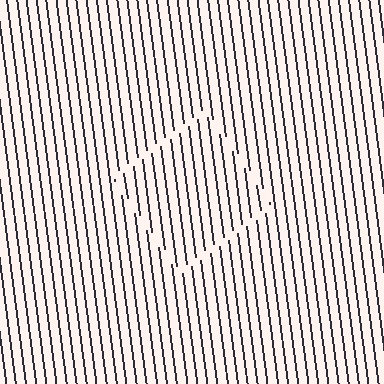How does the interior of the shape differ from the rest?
The interior of the shape contains the same grating, shifted by half a period — the contour is defined by the phase discontinuity where line-ends from the inner and outer gratings abut.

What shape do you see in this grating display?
An illusory square. The interior of the shape contains the same grating, shifted by half a period — the contour is defined by the phase discontinuity where line-ends from the inner and outer gratings abut.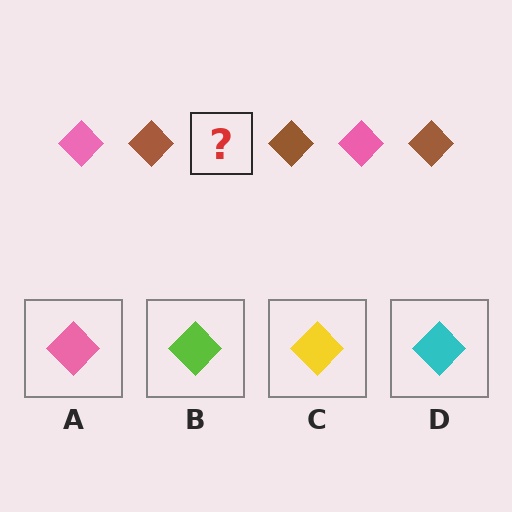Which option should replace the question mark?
Option A.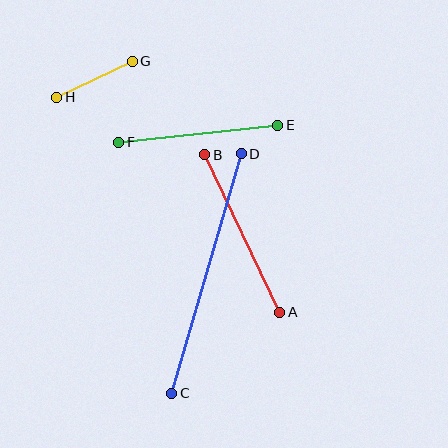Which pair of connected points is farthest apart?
Points C and D are farthest apart.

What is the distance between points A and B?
The distance is approximately 174 pixels.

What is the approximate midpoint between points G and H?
The midpoint is at approximately (95, 79) pixels.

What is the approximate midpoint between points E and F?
The midpoint is at approximately (198, 134) pixels.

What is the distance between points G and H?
The distance is approximately 83 pixels.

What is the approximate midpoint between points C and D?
The midpoint is at approximately (206, 274) pixels.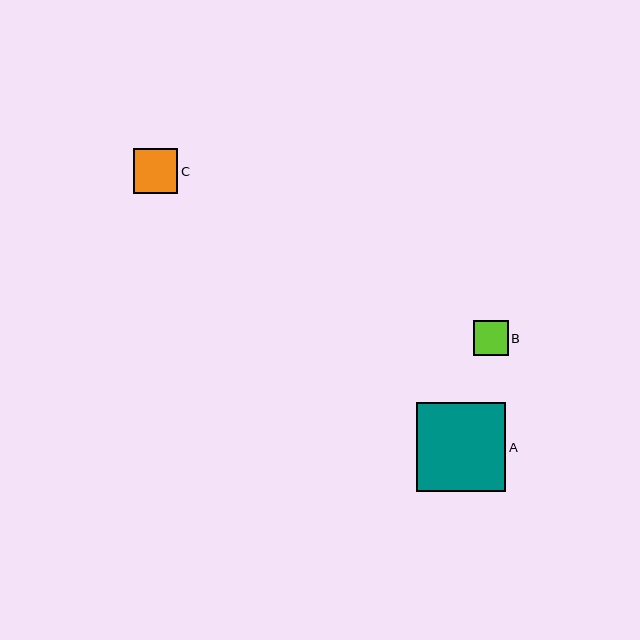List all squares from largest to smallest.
From largest to smallest: A, C, B.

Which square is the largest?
Square A is the largest with a size of approximately 89 pixels.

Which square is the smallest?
Square B is the smallest with a size of approximately 35 pixels.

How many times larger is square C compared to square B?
Square C is approximately 1.3 times the size of square B.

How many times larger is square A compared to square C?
Square A is approximately 2.0 times the size of square C.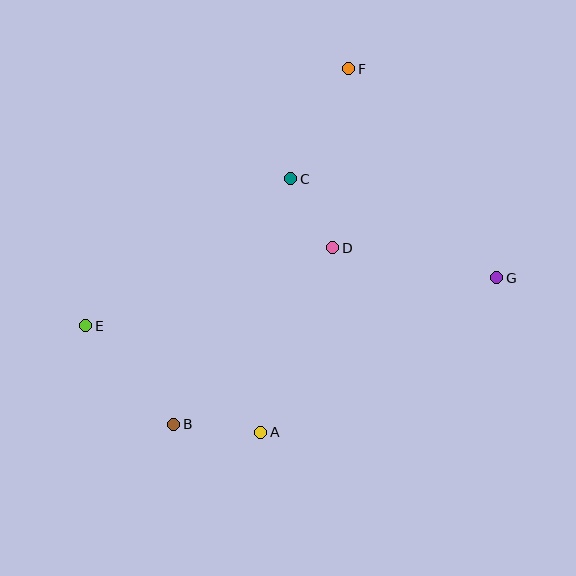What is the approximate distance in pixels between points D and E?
The distance between D and E is approximately 259 pixels.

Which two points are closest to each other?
Points C and D are closest to each other.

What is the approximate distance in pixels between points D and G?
The distance between D and G is approximately 167 pixels.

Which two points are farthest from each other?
Points E and G are farthest from each other.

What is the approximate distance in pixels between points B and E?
The distance between B and E is approximately 132 pixels.